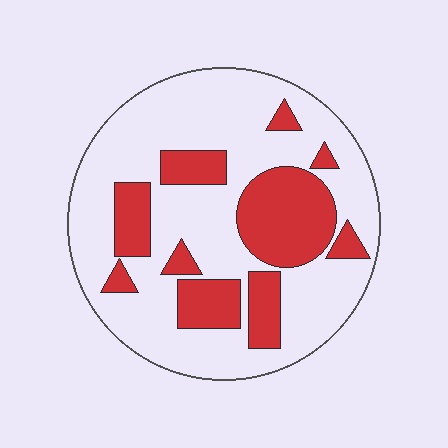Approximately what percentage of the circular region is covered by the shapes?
Approximately 30%.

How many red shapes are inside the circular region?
10.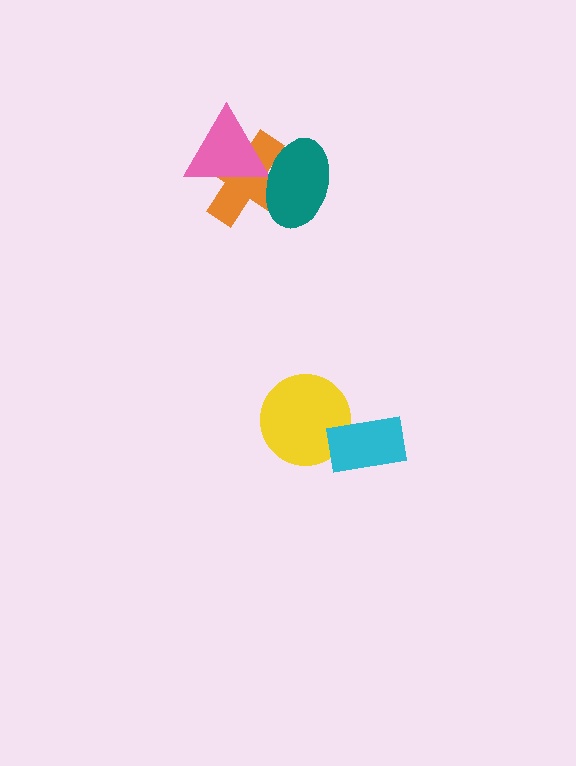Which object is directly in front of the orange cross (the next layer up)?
The pink triangle is directly in front of the orange cross.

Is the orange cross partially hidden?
Yes, it is partially covered by another shape.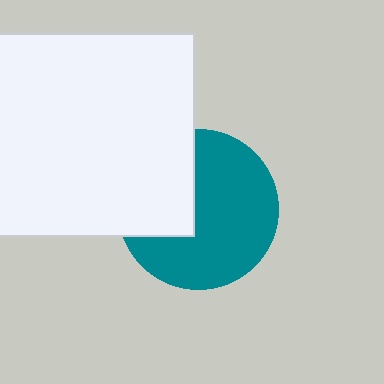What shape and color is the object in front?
The object in front is a white square.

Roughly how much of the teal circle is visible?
Most of it is visible (roughly 66%).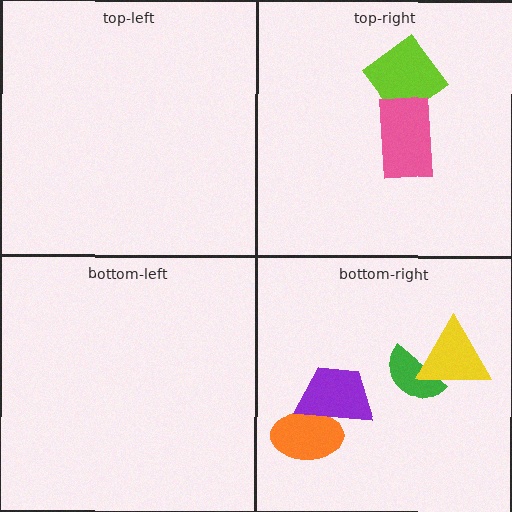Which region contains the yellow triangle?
The bottom-right region.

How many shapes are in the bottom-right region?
4.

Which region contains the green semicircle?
The bottom-right region.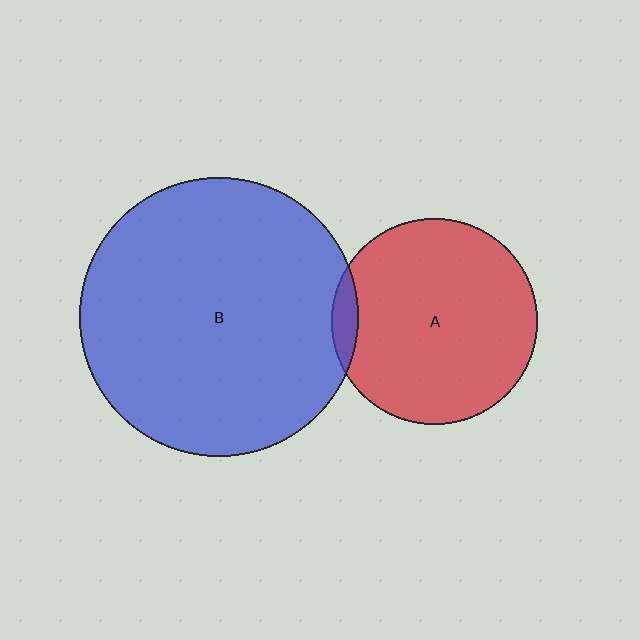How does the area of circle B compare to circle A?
Approximately 1.8 times.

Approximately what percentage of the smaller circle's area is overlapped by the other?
Approximately 5%.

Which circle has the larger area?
Circle B (blue).